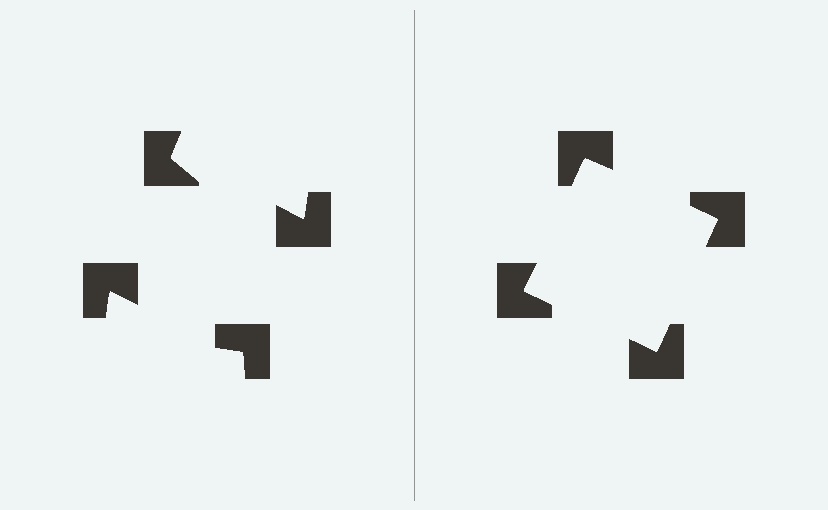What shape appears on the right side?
An illusory square.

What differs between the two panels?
The notched squares are positioned identically on both sides; only the wedge orientations differ. On the right they align to a square; on the left they are misaligned.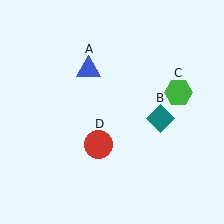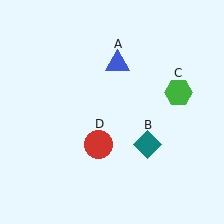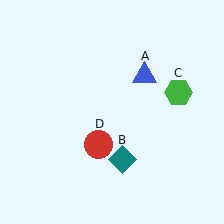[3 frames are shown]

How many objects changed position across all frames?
2 objects changed position: blue triangle (object A), teal diamond (object B).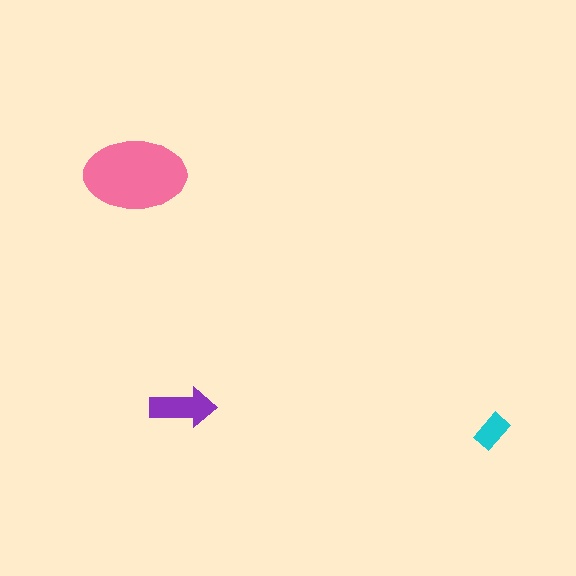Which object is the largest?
The pink ellipse.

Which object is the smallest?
The cyan rectangle.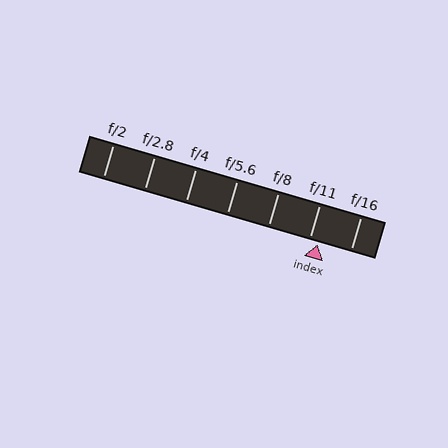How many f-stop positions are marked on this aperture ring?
There are 7 f-stop positions marked.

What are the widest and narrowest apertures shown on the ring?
The widest aperture shown is f/2 and the narrowest is f/16.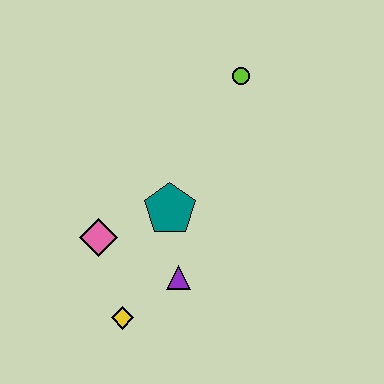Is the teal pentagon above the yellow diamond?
Yes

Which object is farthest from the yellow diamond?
The lime circle is farthest from the yellow diamond.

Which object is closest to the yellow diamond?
The purple triangle is closest to the yellow diamond.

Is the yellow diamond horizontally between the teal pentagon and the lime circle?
No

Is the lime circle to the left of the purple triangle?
No